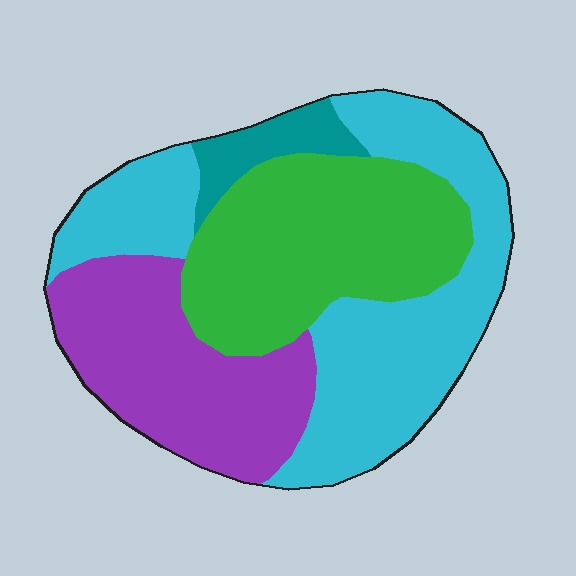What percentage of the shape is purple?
Purple covers roughly 25% of the shape.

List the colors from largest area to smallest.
From largest to smallest: cyan, green, purple, teal.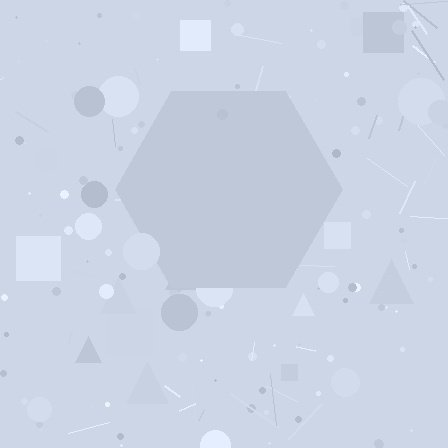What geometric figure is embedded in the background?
A hexagon is embedded in the background.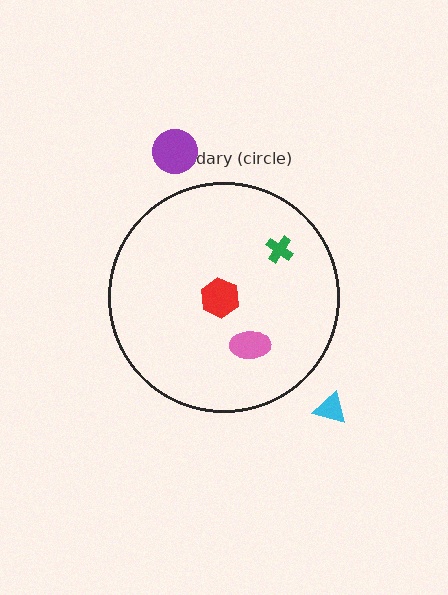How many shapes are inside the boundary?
3 inside, 2 outside.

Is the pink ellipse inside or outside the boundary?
Inside.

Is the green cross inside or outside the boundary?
Inside.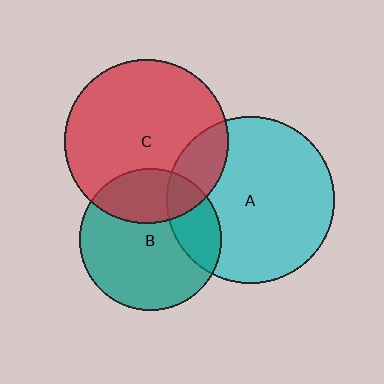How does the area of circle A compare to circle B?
Approximately 1.4 times.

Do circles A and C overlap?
Yes.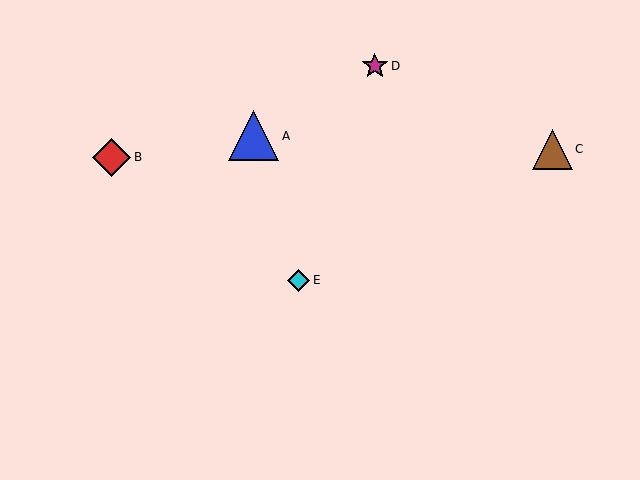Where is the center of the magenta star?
The center of the magenta star is at (375, 66).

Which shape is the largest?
The blue triangle (labeled A) is the largest.